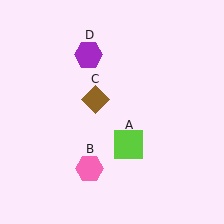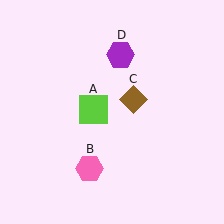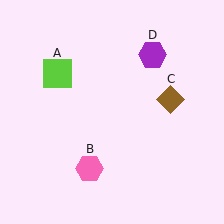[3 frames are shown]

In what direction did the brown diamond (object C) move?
The brown diamond (object C) moved right.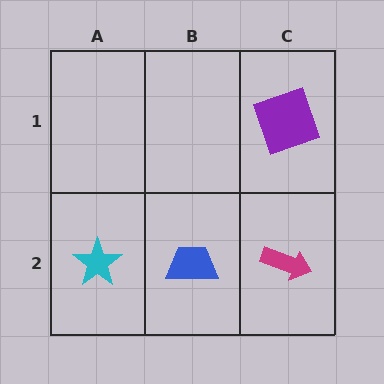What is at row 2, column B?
A blue trapezoid.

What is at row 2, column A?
A cyan star.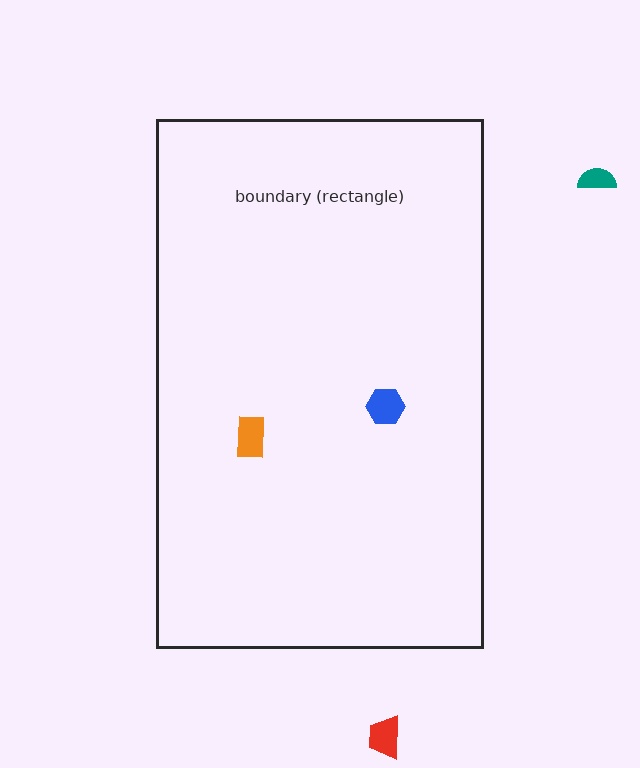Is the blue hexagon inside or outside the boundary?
Inside.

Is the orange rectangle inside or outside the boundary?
Inside.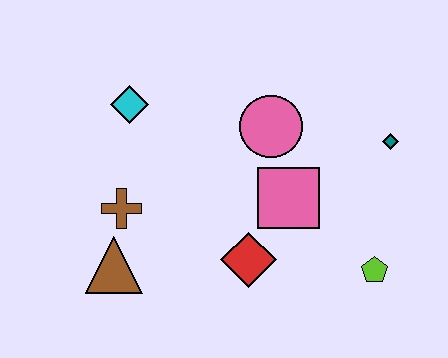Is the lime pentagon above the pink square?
No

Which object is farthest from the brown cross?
The teal diamond is farthest from the brown cross.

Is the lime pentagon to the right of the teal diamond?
No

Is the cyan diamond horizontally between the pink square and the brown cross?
Yes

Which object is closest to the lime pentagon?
The pink square is closest to the lime pentagon.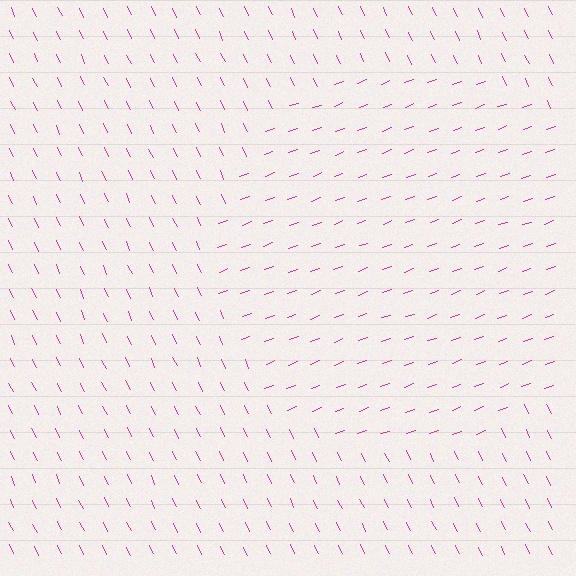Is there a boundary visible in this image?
Yes, there is a texture boundary formed by a change in line orientation.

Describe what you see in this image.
The image is filled with small magenta line segments. A circle region in the image has lines oriented differently from the surrounding lines, creating a visible texture boundary.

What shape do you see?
I see a circle.